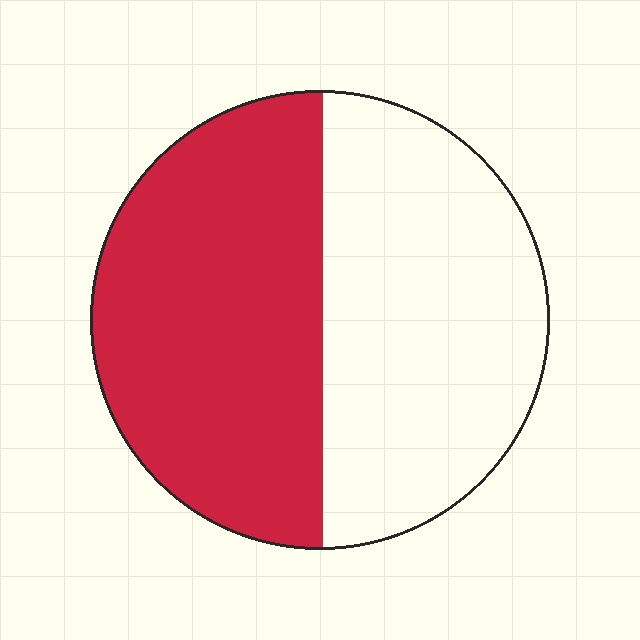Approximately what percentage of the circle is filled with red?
Approximately 50%.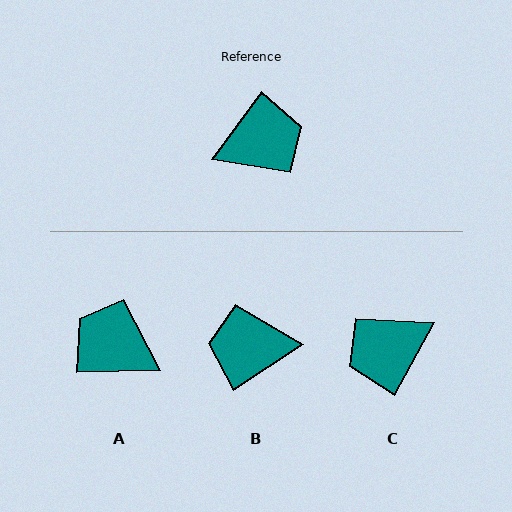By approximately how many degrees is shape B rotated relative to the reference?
Approximately 159 degrees counter-clockwise.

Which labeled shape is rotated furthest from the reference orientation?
C, about 173 degrees away.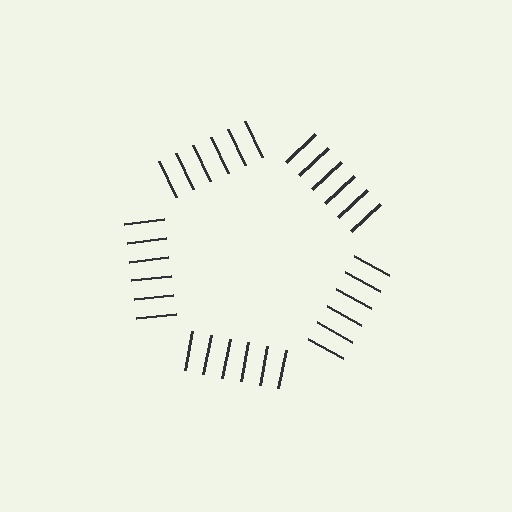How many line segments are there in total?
30 — 6 along each of the 5 edges.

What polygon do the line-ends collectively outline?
An illusory pentagon — the line segments terminate on its edges but no continuous stroke is drawn.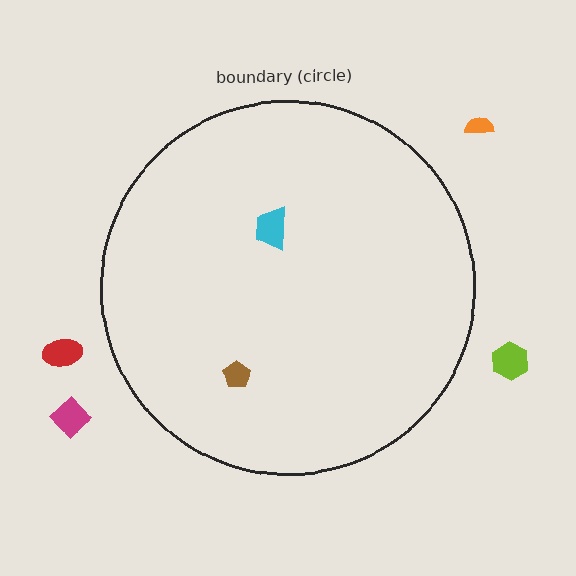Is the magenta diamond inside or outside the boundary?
Outside.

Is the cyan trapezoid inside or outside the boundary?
Inside.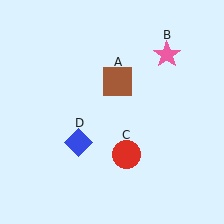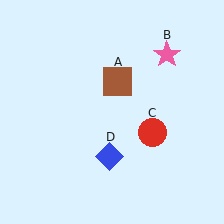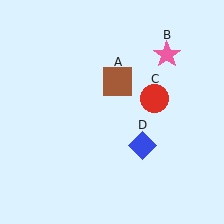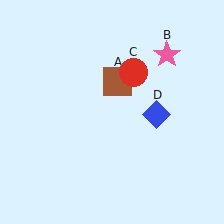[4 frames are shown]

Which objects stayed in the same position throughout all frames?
Brown square (object A) and pink star (object B) remained stationary.